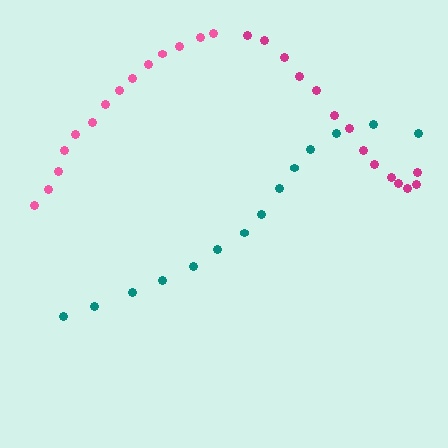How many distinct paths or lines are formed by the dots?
There are 3 distinct paths.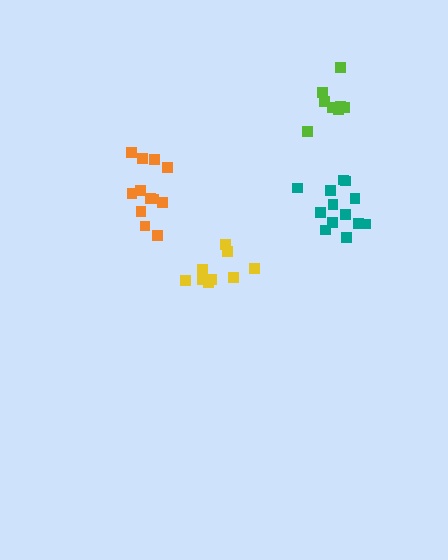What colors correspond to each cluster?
The clusters are colored: yellow, orange, teal, lime.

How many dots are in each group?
Group 1: 9 dots, Group 2: 12 dots, Group 3: 13 dots, Group 4: 8 dots (42 total).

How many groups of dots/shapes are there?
There are 4 groups.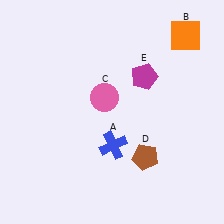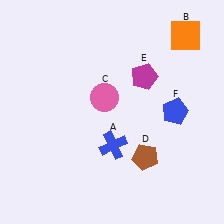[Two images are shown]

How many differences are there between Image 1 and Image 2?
There is 1 difference between the two images.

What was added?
A blue pentagon (F) was added in Image 2.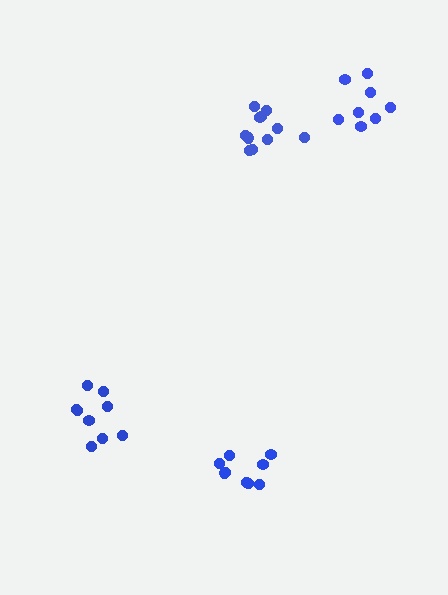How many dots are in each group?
Group 1: 8 dots, Group 2: 9 dots, Group 3: 11 dots, Group 4: 9 dots (37 total).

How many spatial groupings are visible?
There are 4 spatial groupings.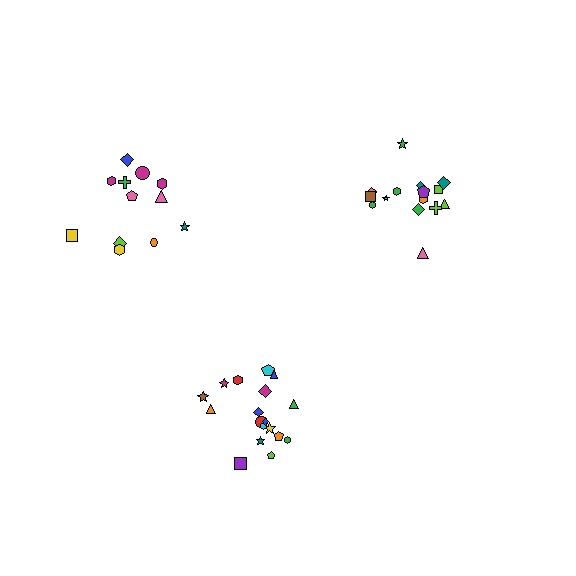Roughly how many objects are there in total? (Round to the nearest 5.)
Roughly 45 objects in total.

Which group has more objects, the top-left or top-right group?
The top-right group.